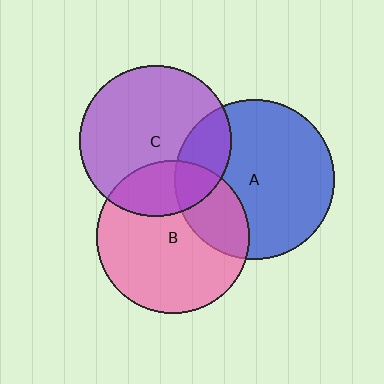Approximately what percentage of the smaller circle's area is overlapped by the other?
Approximately 25%.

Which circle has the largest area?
Circle A (blue).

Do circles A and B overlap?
Yes.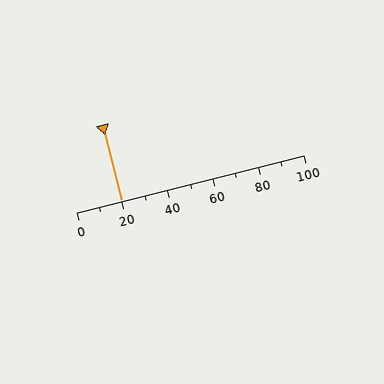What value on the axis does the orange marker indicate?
The marker indicates approximately 20.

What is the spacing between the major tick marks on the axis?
The major ticks are spaced 20 apart.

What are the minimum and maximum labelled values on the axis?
The axis runs from 0 to 100.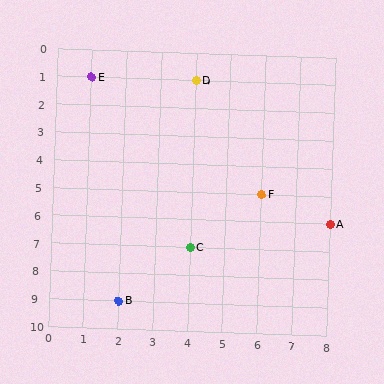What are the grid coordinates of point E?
Point E is at grid coordinates (1, 1).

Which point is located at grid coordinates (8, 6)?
Point A is at (8, 6).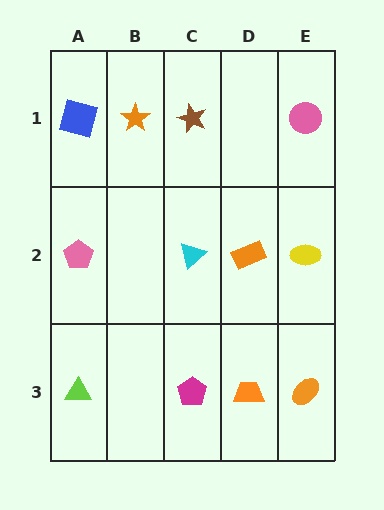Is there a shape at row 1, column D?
No, that cell is empty.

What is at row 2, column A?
A pink pentagon.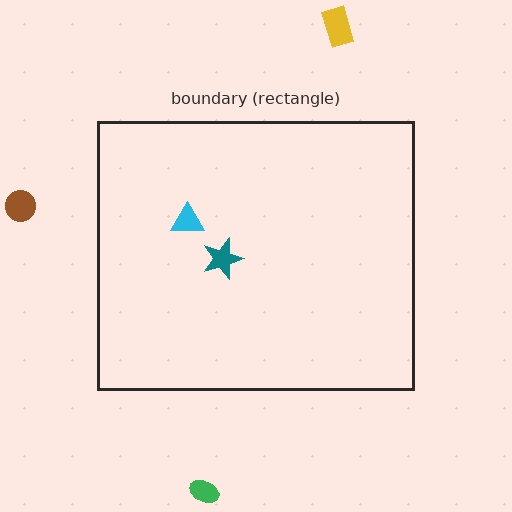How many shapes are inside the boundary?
2 inside, 3 outside.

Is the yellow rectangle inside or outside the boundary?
Outside.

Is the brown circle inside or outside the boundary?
Outside.